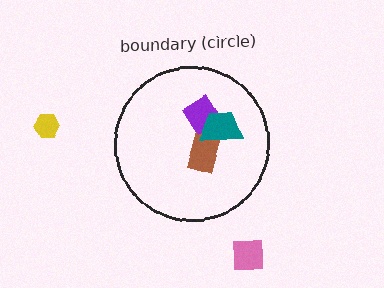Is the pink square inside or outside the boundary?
Outside.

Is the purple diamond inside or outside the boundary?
Inside.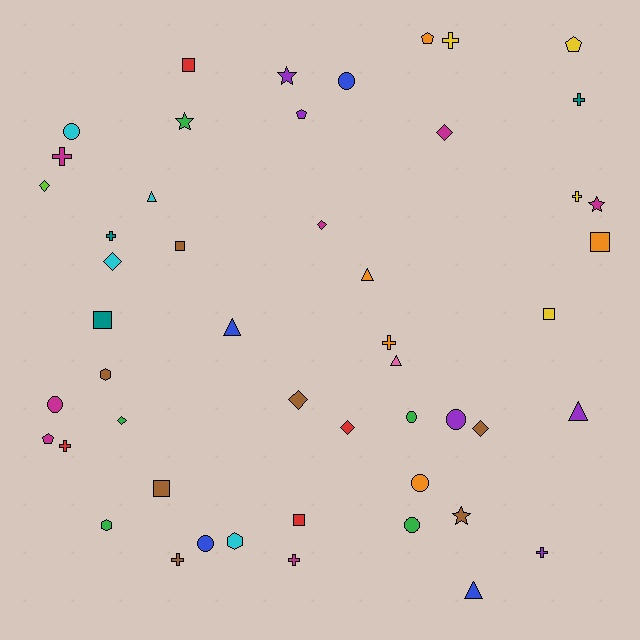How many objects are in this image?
There are 50 objects.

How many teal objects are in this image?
There are 3 teal objects.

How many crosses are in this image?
There are 10 crosses.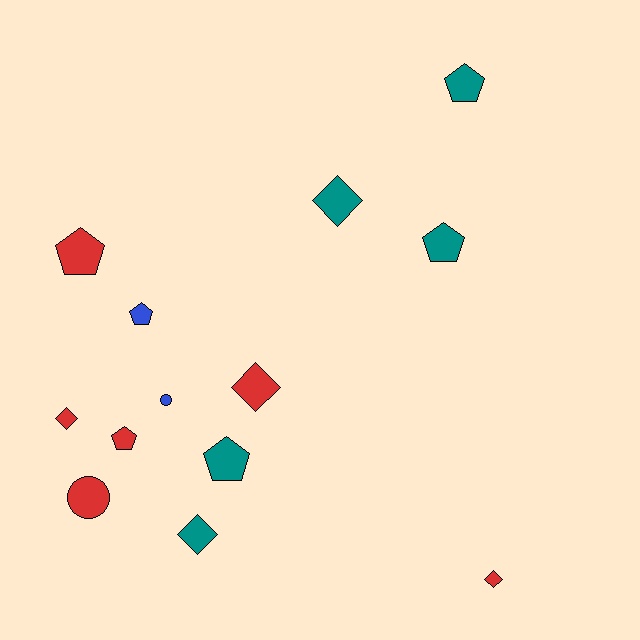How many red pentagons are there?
There are 2 red pentagons.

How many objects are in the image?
There are 13 objects.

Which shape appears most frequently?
Pentagon, with 6 objects.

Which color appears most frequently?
Red, with 6 objects.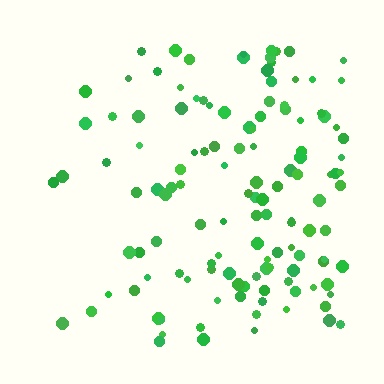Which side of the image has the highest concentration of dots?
The right.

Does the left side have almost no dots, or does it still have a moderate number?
Still a moderate number, just noticeably fewer than the right.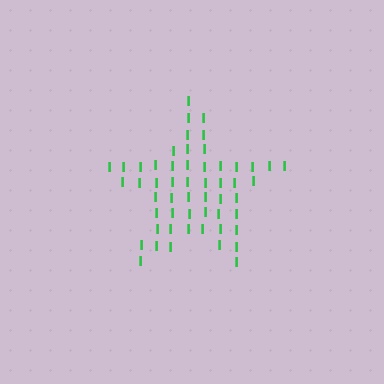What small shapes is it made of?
It is made of small letter I's.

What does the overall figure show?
The overall figure shows a star.